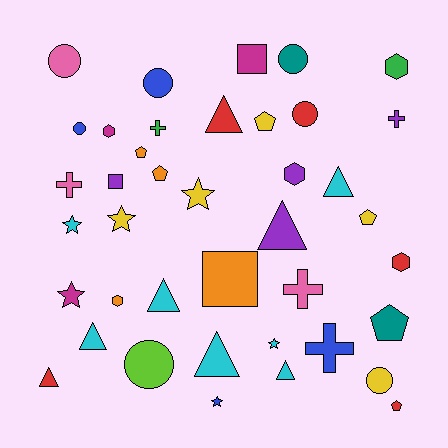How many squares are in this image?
There are 3 squares.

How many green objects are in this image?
There are 2 green objects.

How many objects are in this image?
There are 40 objects.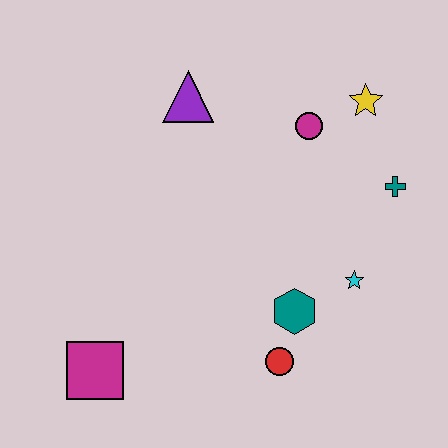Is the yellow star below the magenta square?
No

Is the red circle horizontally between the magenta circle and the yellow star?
No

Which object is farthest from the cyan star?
The magenta square is farthest from the cyan star.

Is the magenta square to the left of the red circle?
Yes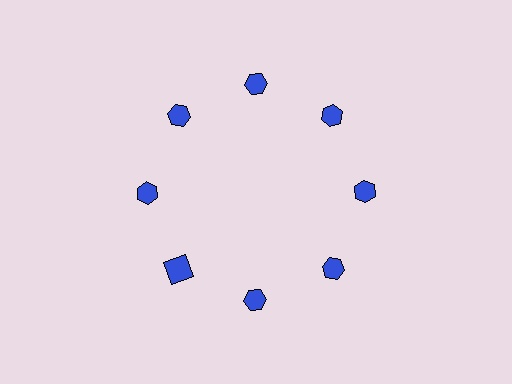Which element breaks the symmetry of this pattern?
The blue square at roughly the 8 o'clock position breaks the symmetry. All other shapes are blue hexagons.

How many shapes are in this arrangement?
There are 8 shapes arranged in a ring pattern.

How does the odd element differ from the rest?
It has a different shape: square instead of hexagon.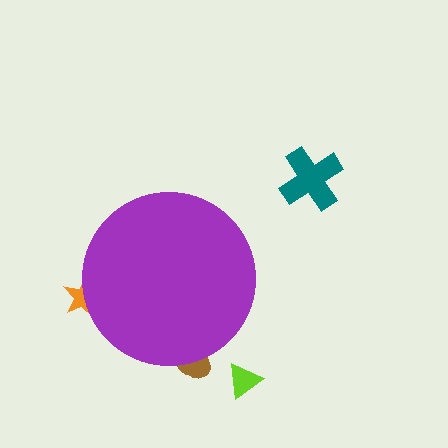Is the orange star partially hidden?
Yes, the orange star is partially hidden behind the purple circle.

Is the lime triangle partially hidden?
No, the lime triangle is fully visible.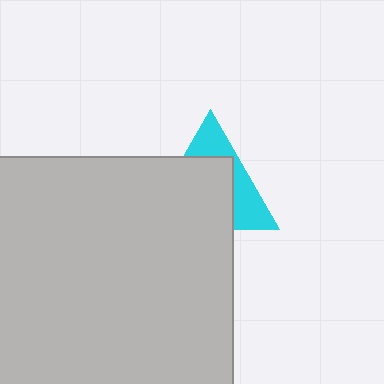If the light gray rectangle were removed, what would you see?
You would see the complete cyan triangle.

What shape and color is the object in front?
The object in front is a light gray rectangle.